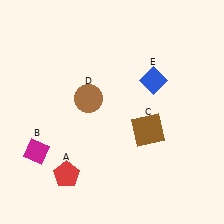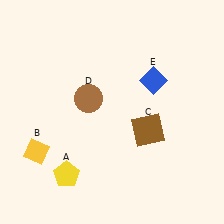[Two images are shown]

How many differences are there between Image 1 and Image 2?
There are 2 differences between the two images.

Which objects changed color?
A changed from red to yellow. B changed from magenta to yellow.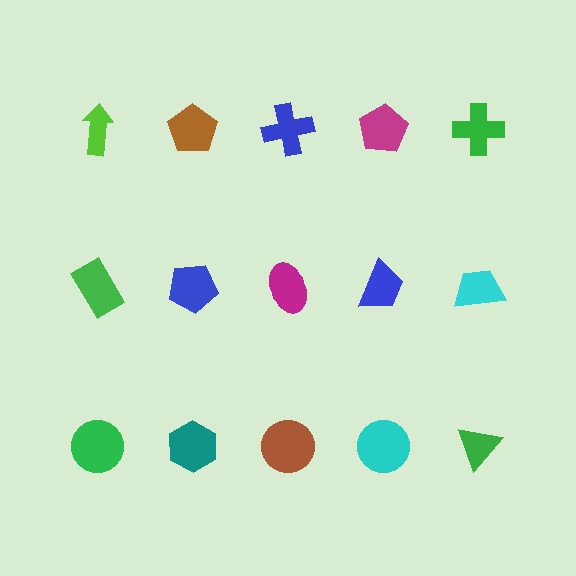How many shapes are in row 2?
5 shapes.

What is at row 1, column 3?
A blue cross.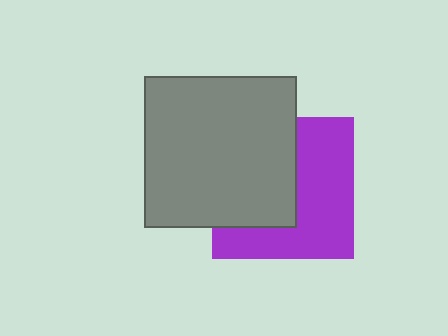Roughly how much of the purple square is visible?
About half of it is visible (roughly 53%).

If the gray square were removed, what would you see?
You would see the complete purple square.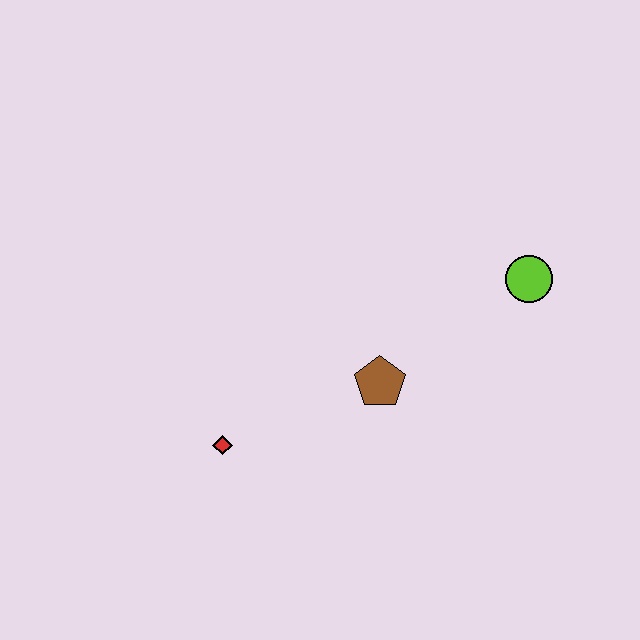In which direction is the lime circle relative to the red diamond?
The lime circle is to the right of the red diamond.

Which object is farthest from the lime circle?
The red diamond is farthest from the lime circle.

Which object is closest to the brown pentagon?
The red diamond is closest to the brown pentagon.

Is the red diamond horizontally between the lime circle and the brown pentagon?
No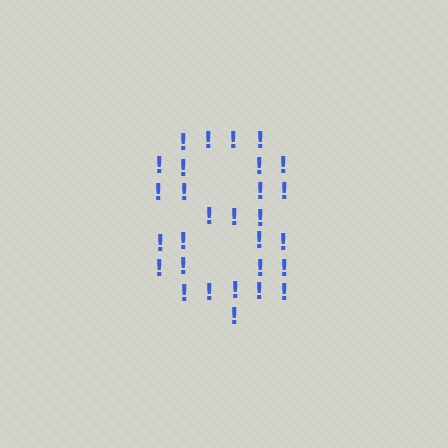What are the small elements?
The small elements are exclamation marks.